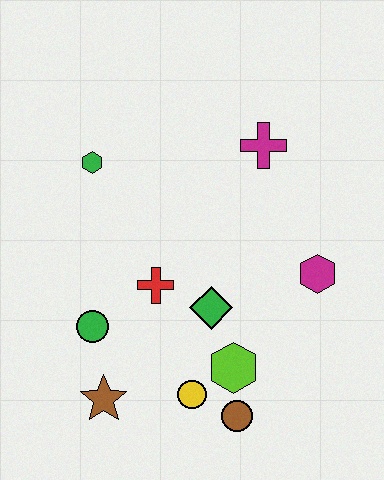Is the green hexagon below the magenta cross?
Yes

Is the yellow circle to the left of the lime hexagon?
Yes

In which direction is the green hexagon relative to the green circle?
The green hexagon is above the green circle.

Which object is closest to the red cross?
The green diamond is closest to the red cross.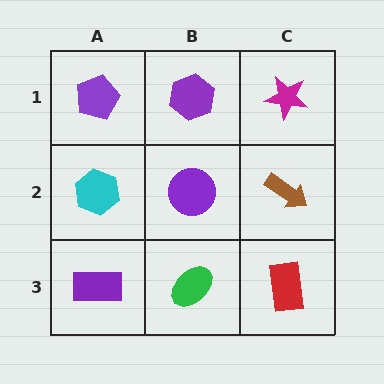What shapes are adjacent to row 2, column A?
A purple pentagon (row 1, column A), a purple rectangle (row 3, column A), a purple circle (row 2, column B).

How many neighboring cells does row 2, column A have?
3.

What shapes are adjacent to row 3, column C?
A brown arrow (row 2, column C), a green ellipse (row 3, column B).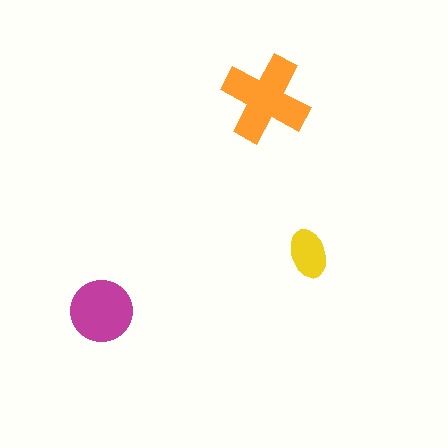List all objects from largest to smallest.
The orange cross, the magenta circle, the yellow ellipse.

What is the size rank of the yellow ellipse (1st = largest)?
3rd.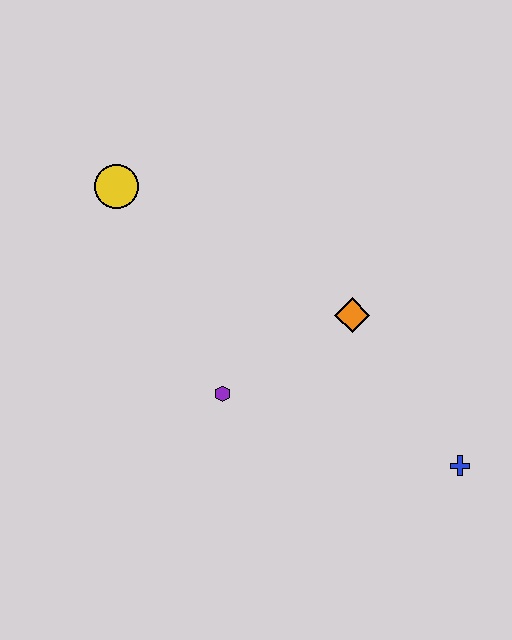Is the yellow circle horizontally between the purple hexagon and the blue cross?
No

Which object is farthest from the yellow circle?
The blue cross is farthest from the yellow circle.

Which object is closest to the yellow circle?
The purple hexagon is closest to the yellow circle.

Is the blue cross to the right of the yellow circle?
Yes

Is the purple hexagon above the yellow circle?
No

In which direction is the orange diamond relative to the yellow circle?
The orange diamond is to the right of the yellow circle.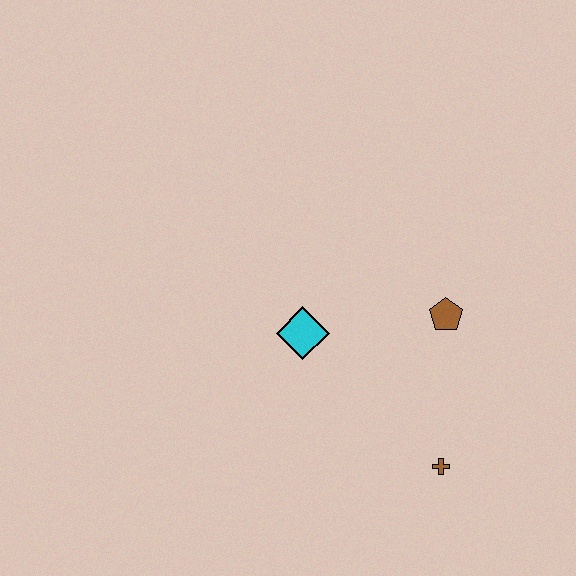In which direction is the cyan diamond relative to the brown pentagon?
The cyan diamond is to the left of the brown pentagon.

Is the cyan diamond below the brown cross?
No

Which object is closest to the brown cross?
The brown pentagon is closest to the brown cross.